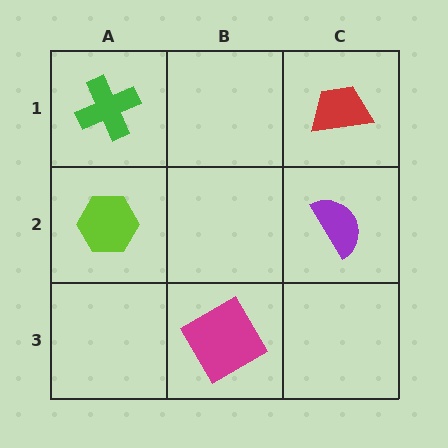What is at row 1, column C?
A red trapezoid.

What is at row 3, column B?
A magenta diamond.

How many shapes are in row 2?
2 shapes.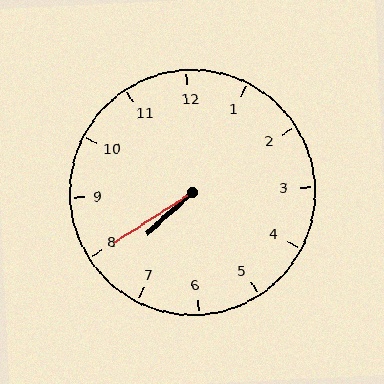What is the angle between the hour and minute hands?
Approximately 10 degrees.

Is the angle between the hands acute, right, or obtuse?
It is acute.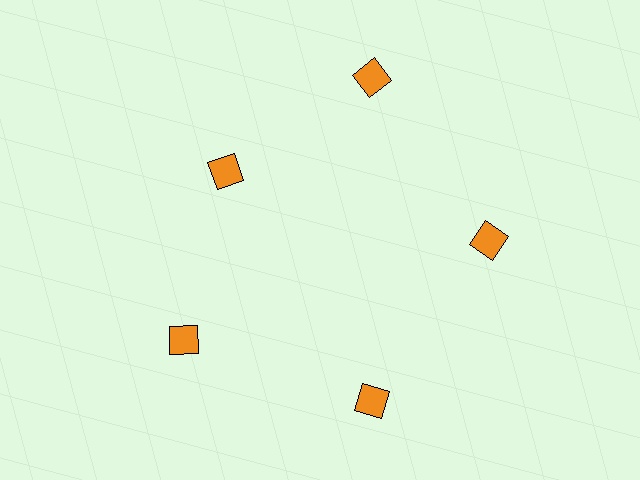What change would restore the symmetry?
The symmetry would be restored by moving it outward, back onto the ring so that all 5 diamonds sit at equal angles and equal distance from the center.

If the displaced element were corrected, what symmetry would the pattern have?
It would have 5-fold rotational symmetry — the pattern would map onto itself every 72 degrees.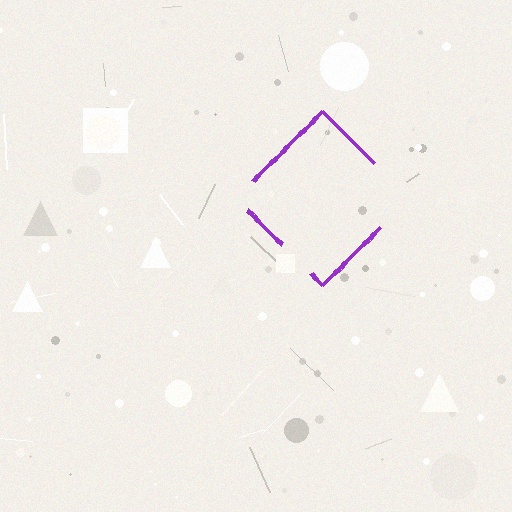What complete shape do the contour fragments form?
The contour fragments form a diamond.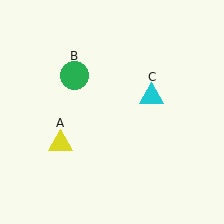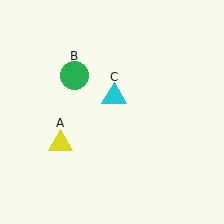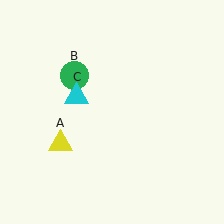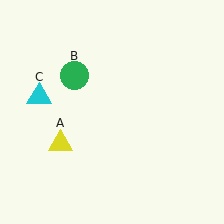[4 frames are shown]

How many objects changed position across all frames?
1 object changed position: cyan triangle (object C).